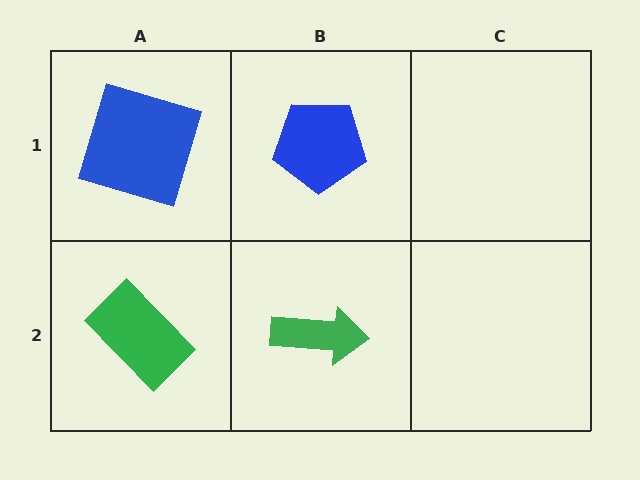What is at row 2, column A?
A green rectangle.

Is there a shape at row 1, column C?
No, that cell is empty.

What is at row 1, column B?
A blue pentagon.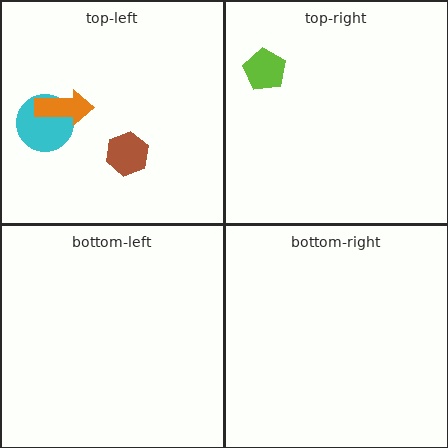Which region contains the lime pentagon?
The top-right region.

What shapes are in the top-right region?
The lime pentagon.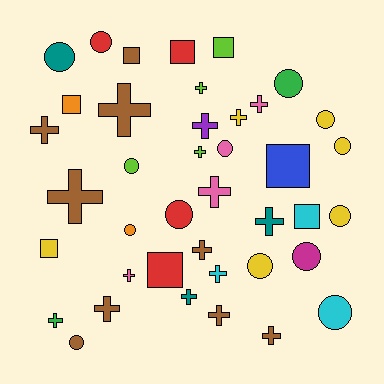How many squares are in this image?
There are 8 squares.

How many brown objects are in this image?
There are 9 brown objects.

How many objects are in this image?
There are 40 objects.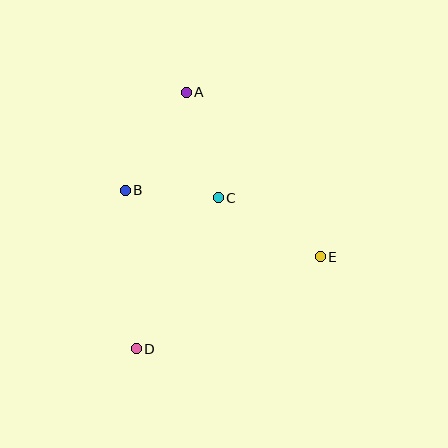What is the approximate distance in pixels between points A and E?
The distance between A and E is approximately 212 pixels.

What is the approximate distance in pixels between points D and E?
The distance between D and E is approximately 206 pixels.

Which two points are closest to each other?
Points B and C are closest to each other.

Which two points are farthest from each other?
Points A and D are farthest from each other.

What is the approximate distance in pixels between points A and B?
The distance between A and B is approximately 116 pixels.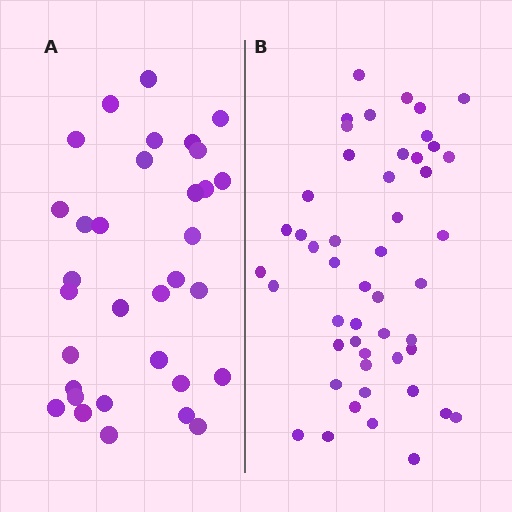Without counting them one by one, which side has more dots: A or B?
Region B (the right region) has more dots.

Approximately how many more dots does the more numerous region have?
Region B has approximately 15 more dots than region A.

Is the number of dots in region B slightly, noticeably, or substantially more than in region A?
Region B has substantially more. The ratio is roughly 1.5 to 1.